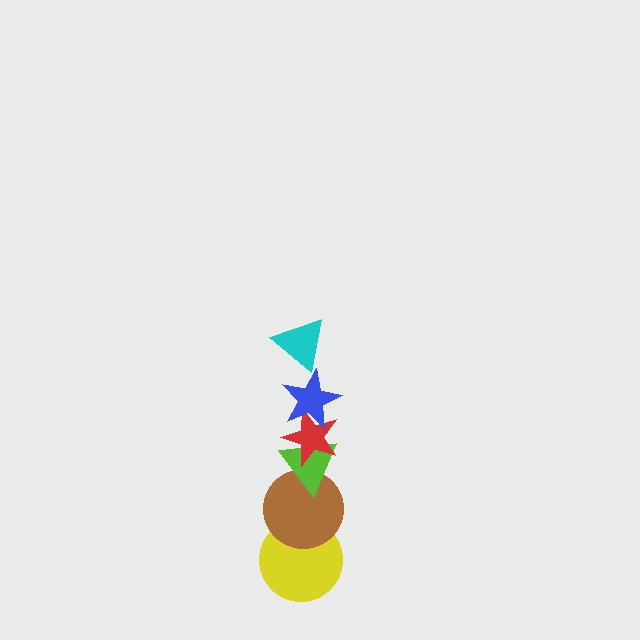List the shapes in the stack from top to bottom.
From top to bottom: the cyan triangle, the blue star, the red star, the lime triangle, the brown circle, the yellow circle.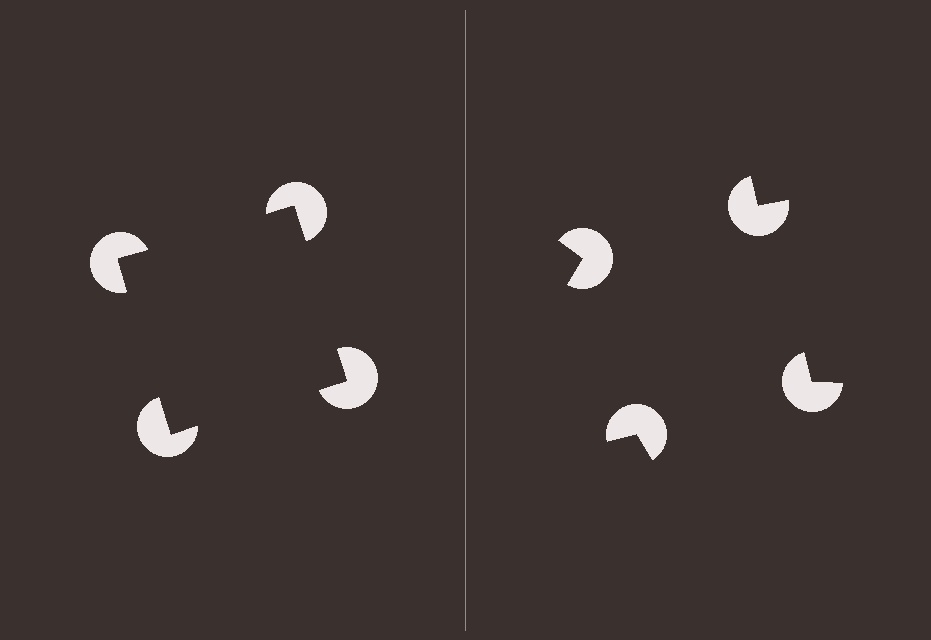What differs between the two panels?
The pac-man discs are positioned identically on both sides; only the wedge orientations differ. On the left they align to a square; on the right they are misaligned.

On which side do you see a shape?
An illusory square appears on the left side. On the right side the wedge cuts are rotated, so no coherent shape forms.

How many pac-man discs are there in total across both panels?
8 — 4 on each side.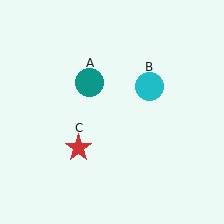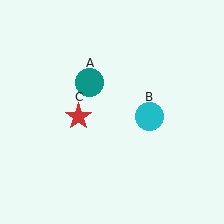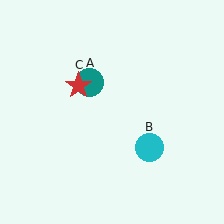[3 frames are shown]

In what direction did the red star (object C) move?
The red star (object C) moved up.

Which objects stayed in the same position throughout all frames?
Teal circle (object A) remained stationary.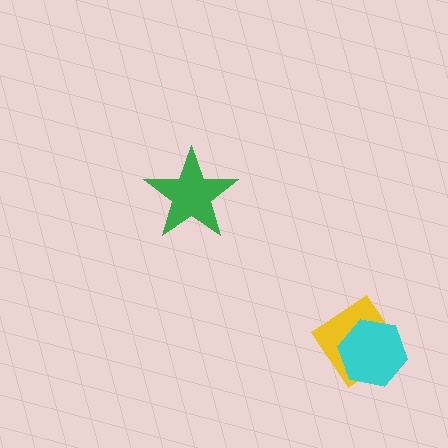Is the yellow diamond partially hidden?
Yes, it is partially covered by another shape.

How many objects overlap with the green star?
0 objects overlap with the green star.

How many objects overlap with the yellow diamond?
1 object overlaps with the yellow diamond.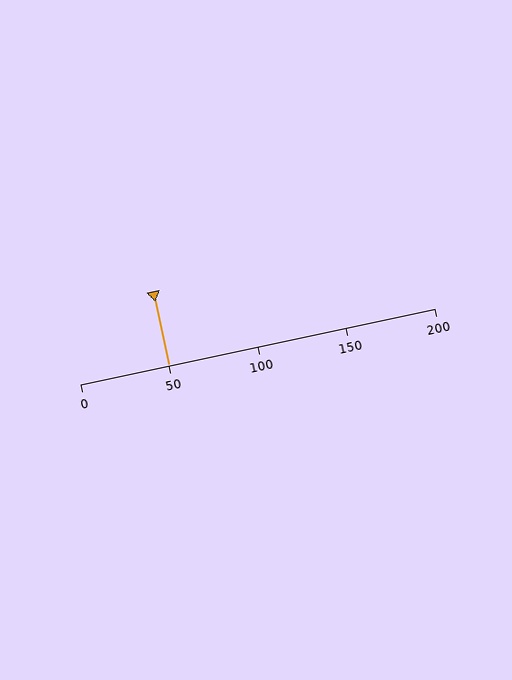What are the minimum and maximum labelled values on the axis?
The axis runs from 0 to 200.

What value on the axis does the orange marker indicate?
The marker indicates approximately 50.